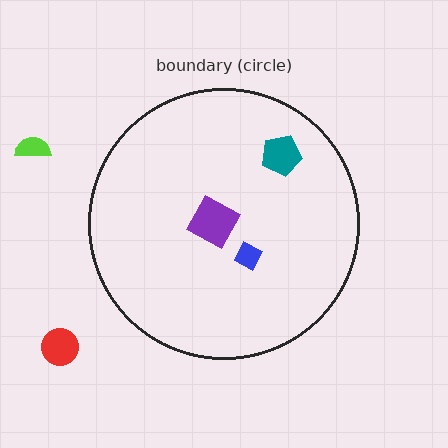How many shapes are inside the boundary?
3 inside, 2 outside.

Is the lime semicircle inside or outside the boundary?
Outside.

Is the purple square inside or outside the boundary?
Inside.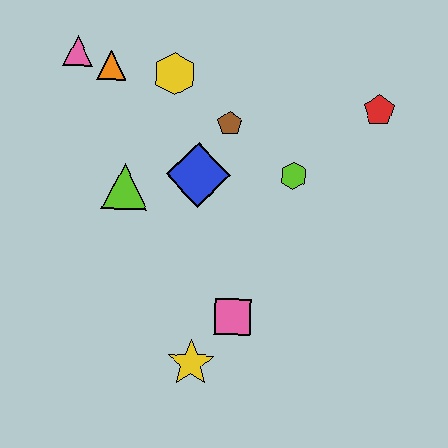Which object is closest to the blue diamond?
The brown pentagon is closest to the blue diamond.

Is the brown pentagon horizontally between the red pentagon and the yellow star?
Yes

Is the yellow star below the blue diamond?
Yes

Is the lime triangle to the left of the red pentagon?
Yes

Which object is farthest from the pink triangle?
The yellow star is farthest from the pink triangle.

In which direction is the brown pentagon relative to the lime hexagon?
The brown pentagon is to the left of the lime hexagon.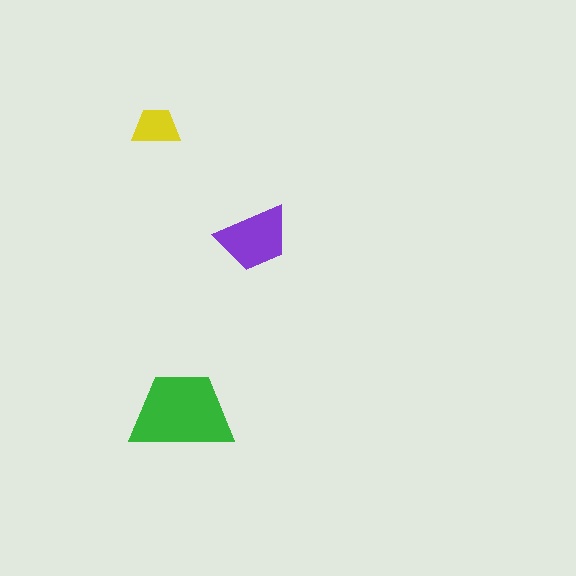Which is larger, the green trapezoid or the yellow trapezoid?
The green one.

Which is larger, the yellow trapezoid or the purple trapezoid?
The purple one.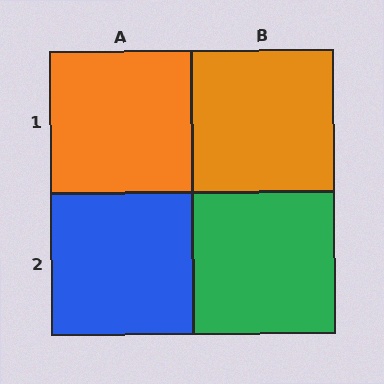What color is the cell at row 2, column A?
Blue.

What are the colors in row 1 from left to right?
Orange, orange.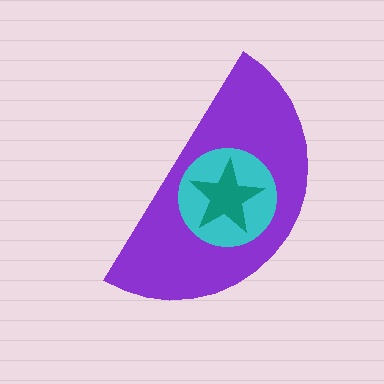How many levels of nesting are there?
3.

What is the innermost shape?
The teal star.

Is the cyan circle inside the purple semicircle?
Yes.